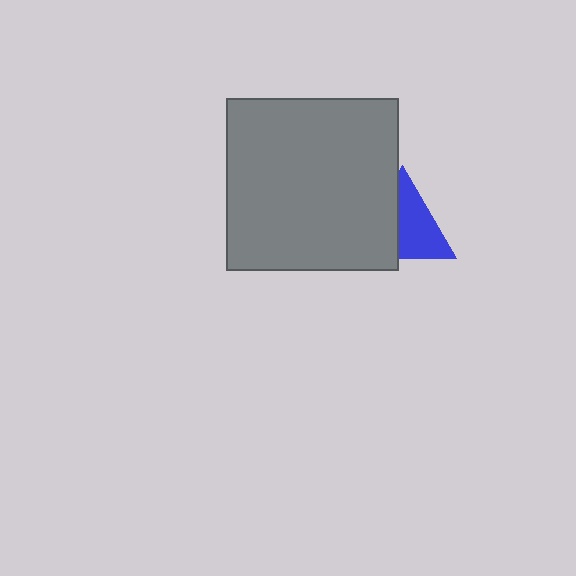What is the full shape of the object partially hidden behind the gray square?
The partially hidden object is a blue triangle.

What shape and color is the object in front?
The object in front is a gray square.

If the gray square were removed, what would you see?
You would see the complete blue triangle.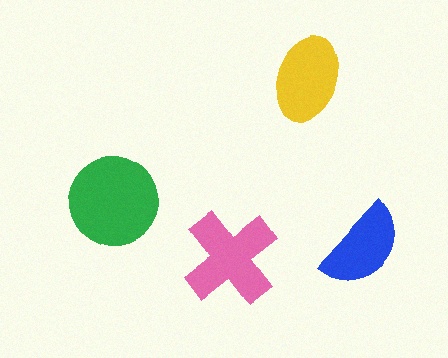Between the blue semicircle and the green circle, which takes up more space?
The green circle.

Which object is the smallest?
The blue semicircle.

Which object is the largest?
The green circle.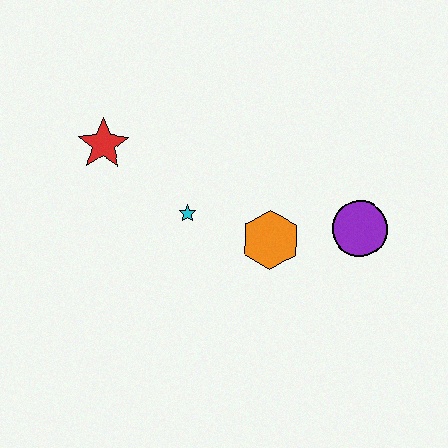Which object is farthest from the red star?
The purple circle is farthest from the red star.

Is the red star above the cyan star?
Yes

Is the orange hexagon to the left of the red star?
No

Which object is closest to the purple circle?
The orange hexagon is closest to the purple circle.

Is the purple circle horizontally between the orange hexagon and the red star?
No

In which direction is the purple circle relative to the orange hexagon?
The purple circle is to the right of the orange hexagon.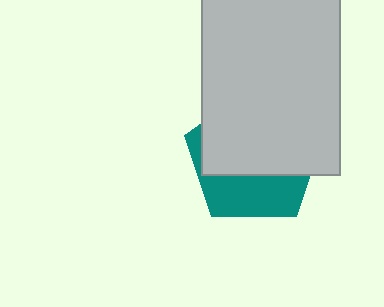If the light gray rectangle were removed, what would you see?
You would see the complete teal pentagon.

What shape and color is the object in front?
The object in front is a light gray rectangle.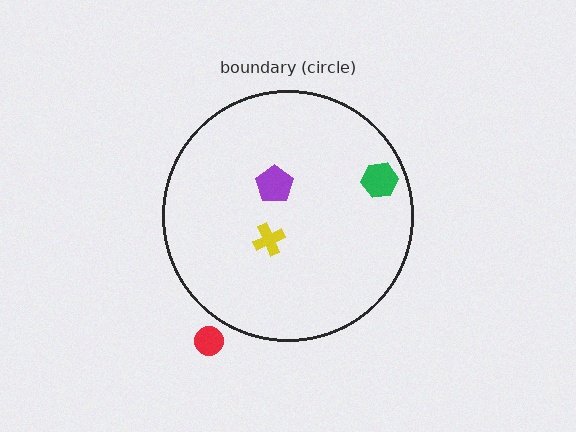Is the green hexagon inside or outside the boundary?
Inside.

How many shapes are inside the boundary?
3 inside, 1 outside.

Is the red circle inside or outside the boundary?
Outside.